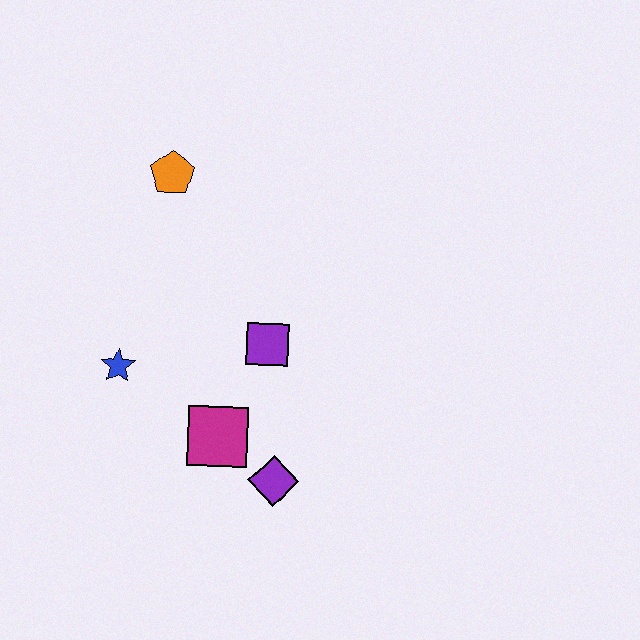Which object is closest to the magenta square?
The purple diamond is closest to the magenta square.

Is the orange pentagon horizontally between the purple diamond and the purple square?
No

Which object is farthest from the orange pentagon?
The purple diamond is farthest from the orange pentagon.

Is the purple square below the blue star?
No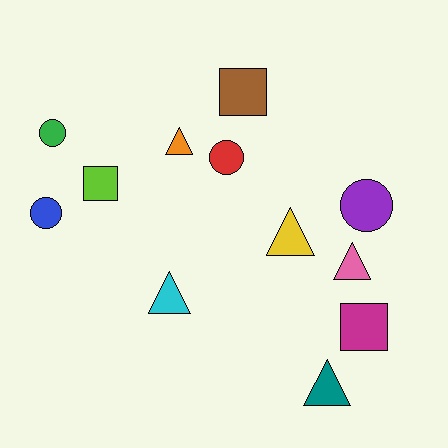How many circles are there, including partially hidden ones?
There are 4 circles.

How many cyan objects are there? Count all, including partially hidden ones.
There is 1 cyan object.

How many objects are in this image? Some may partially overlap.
There are 12 objects.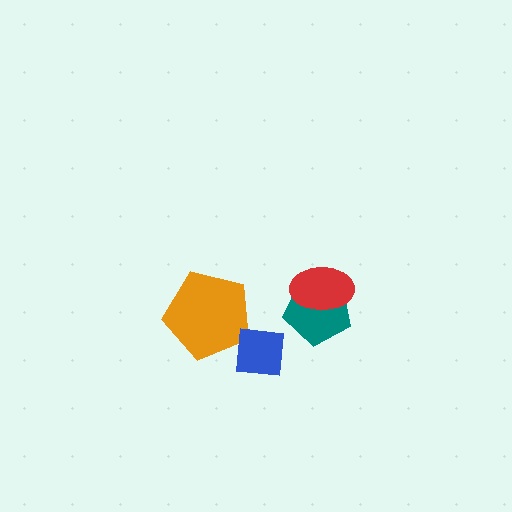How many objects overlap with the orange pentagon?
1 object overlaps with the orange pentagon.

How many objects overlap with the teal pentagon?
1 object overlaps with the teal pentagon.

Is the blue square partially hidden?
No, no other shape covers it.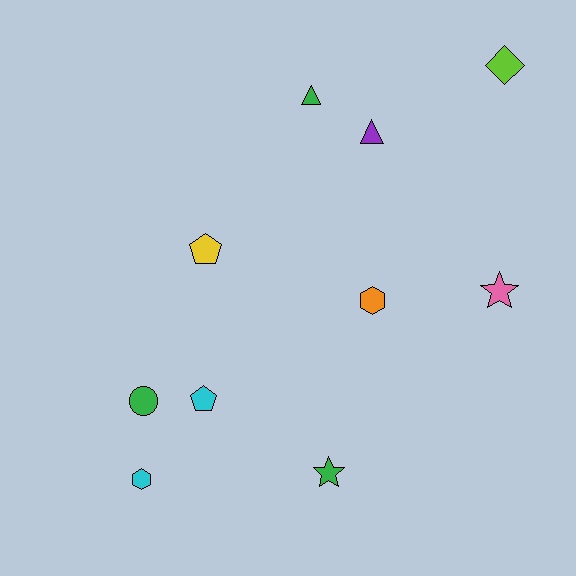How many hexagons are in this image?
There are 2 hexagons.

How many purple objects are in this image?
There is 1 purple object.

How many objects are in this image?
There are 10 objects.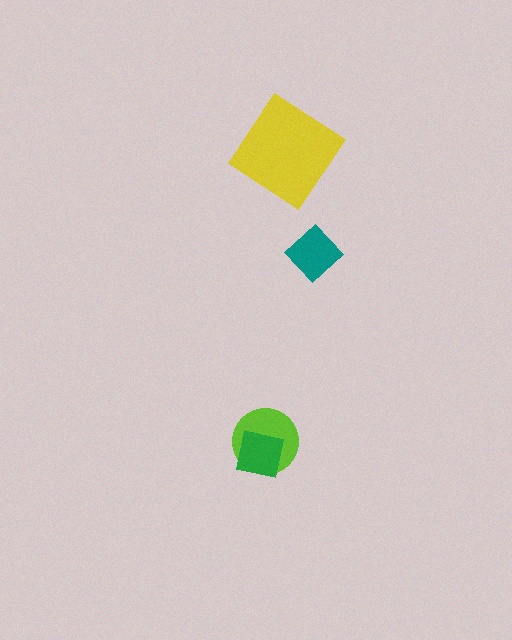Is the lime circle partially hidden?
Yes, it is partially covered by another shape.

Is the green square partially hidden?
No, no other shape covers it.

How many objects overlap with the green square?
1 object overlaps with the green square.